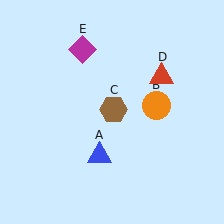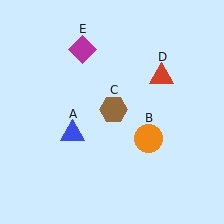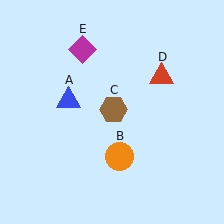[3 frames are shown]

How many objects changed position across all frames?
2 objects changed position: blue triangle (object A), orange circle (object B).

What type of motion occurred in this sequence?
The blue triangle (object A), orange circle (object B) rotated clockwise around the center of the scene.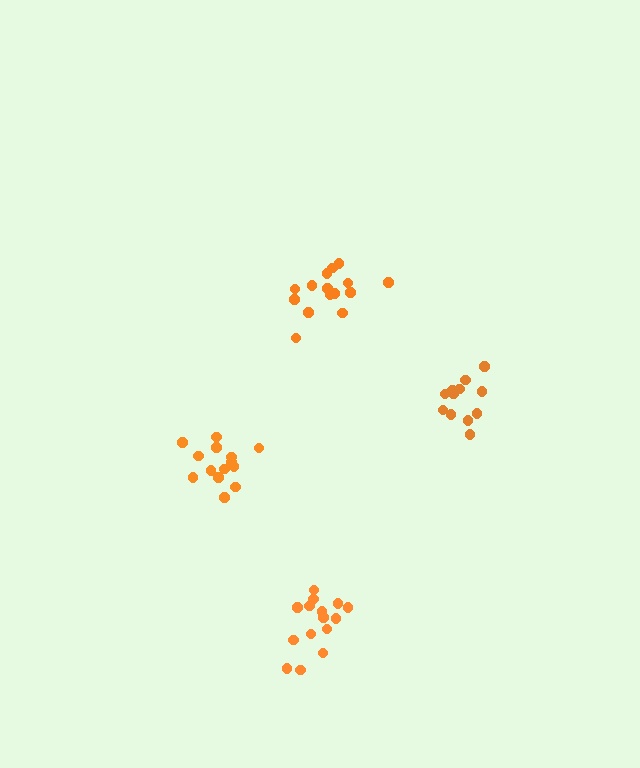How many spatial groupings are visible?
There are 4 spatial groupings.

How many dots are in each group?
Group 1: 14 dots, Group 2: 15 dots, Group 3: 15 dots, Group 4: 12 dots (56 total).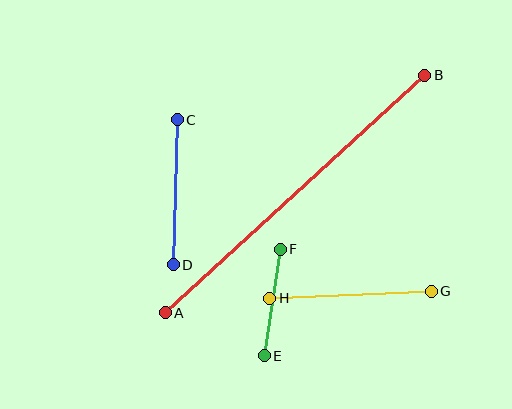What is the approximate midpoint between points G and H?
The midpoint is at approximately (351, 295) pixels.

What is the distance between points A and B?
The distance is approximately 351 pixels.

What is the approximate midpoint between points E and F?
The midpoint is at approximately (272, 302) pixels.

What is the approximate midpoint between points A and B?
The midpoint is at approximately (295, 194) pixels.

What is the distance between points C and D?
The distance is approximately 145 pixels.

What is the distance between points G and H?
The distance is approximately 162 pixels.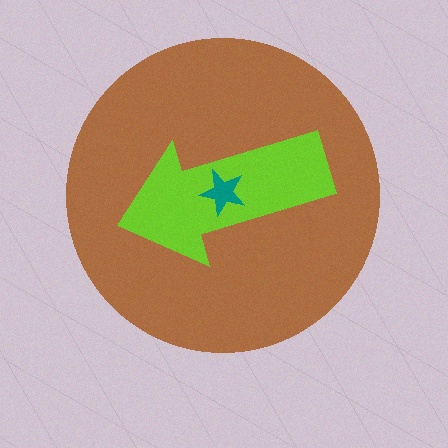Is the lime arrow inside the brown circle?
Yes.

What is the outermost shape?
The brown circle.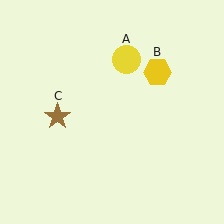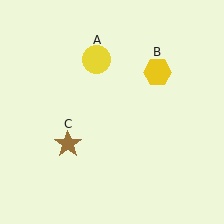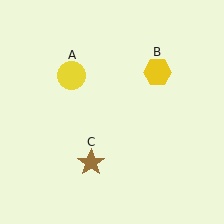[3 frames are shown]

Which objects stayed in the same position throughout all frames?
Yellow hexagon (object B) remained stationary.